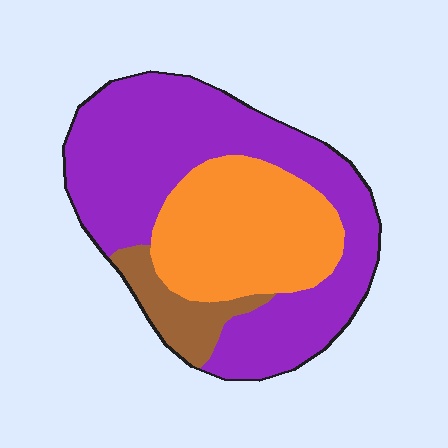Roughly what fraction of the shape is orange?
Orange covers around 30% of the shape.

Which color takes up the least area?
Brown, at roughly 10%.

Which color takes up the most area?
Purple, at roughly 60%.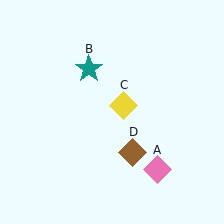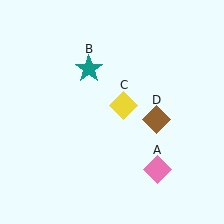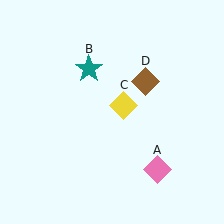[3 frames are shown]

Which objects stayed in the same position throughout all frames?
Pink diamond (object A) and teal star (object B) and yellow diamond (object C) remained stationary.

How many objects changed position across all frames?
1 object changed position: brown diamond (object D).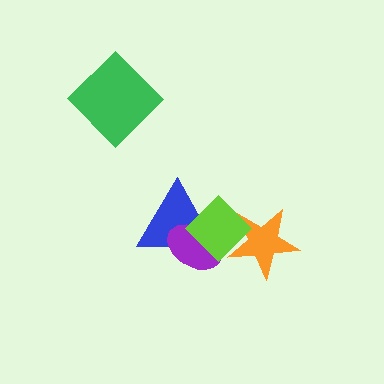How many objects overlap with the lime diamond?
3 objects overlap with the lime diamond.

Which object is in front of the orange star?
The lime diamond is in front of the orange star.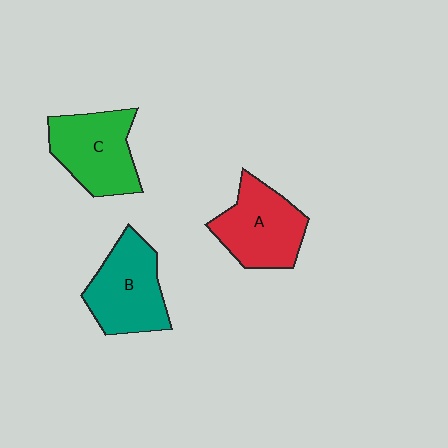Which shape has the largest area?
Shape B (teal).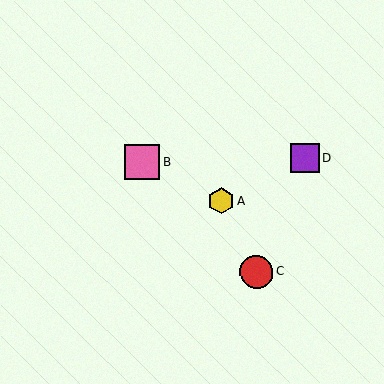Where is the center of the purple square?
The center of the purple square is at (305, 158).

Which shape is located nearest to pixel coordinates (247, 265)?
The red circle (labeled C) at (257, 272) is nearest to that location.